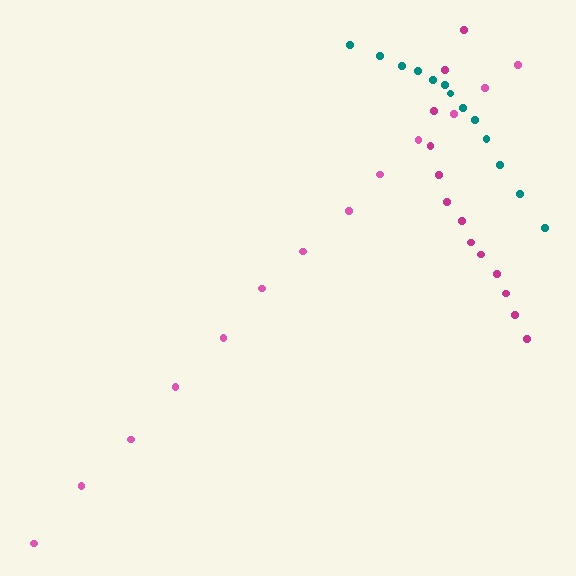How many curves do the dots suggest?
There are 3 distinct paths.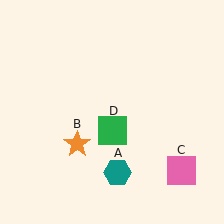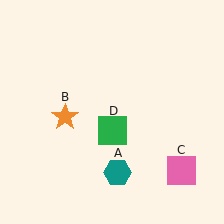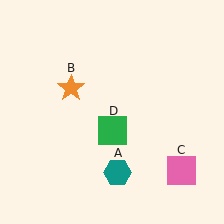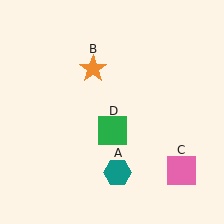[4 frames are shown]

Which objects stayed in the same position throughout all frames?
Teal hexagon (object A) and pink square (object C) and green square (object D) remained stationary.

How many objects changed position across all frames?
1 object changed position: orange star (object B).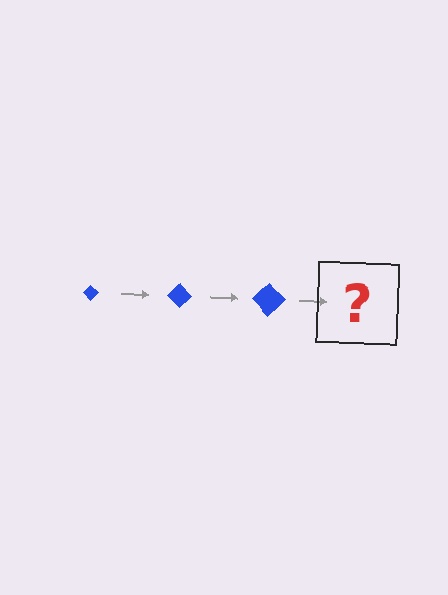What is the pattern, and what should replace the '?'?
The pattern is that the diamond gets progressively larger each step. The '?' should be a blue diamond, larger than the previous one.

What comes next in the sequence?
The next element should be a blue diamond, larger than the previous one.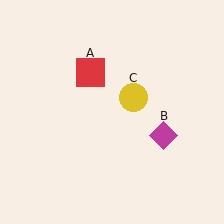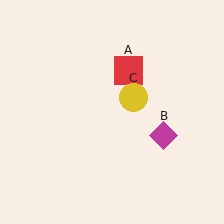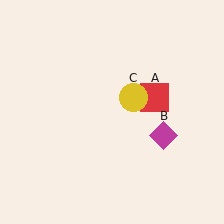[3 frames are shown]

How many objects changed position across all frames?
1 object changed position: red square (object A).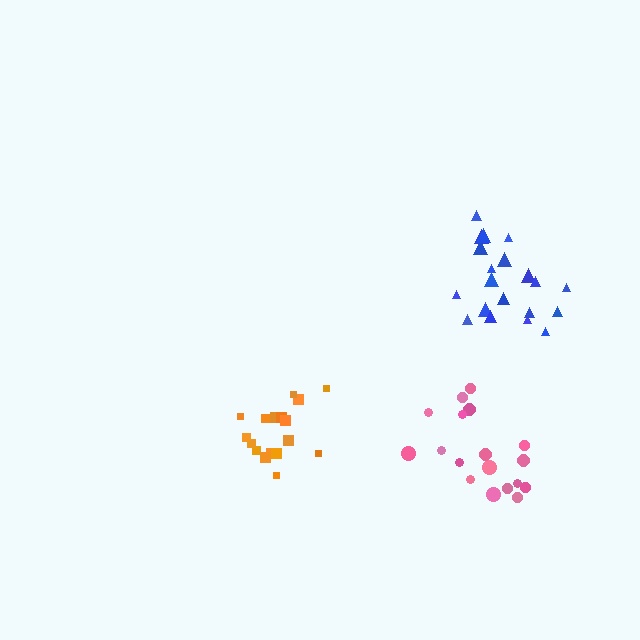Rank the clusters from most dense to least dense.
orange, pink, blue.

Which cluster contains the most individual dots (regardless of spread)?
Blue (20).